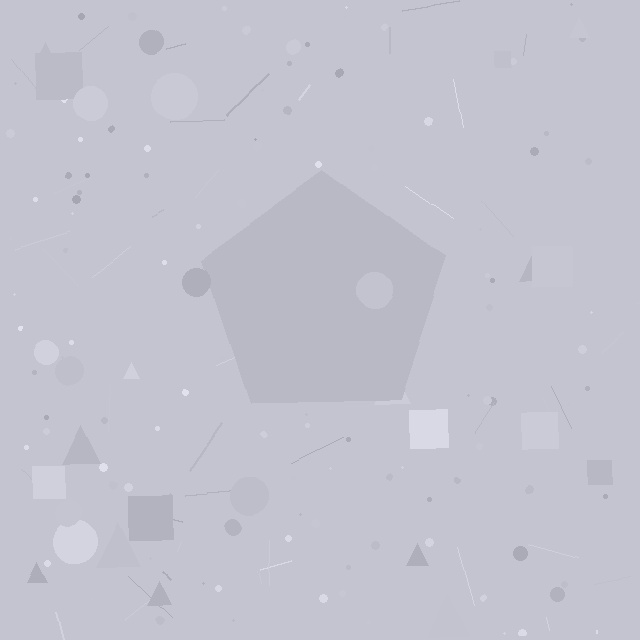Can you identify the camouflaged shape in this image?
The camouflaged shape is a pentagon.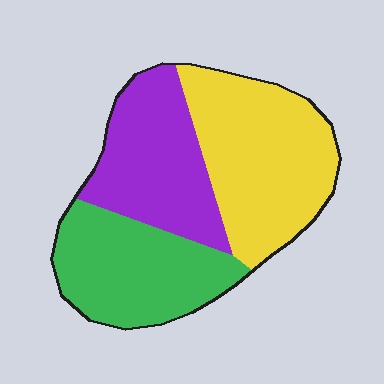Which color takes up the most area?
Yellow, at roughly 40%.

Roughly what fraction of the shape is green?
Green takes up about one third (1/3) of the shape.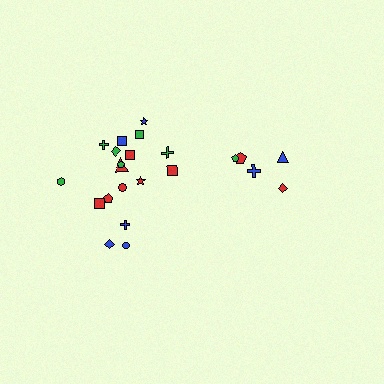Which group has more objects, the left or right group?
The left group.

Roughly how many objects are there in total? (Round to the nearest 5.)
Roughly 25 objects in total.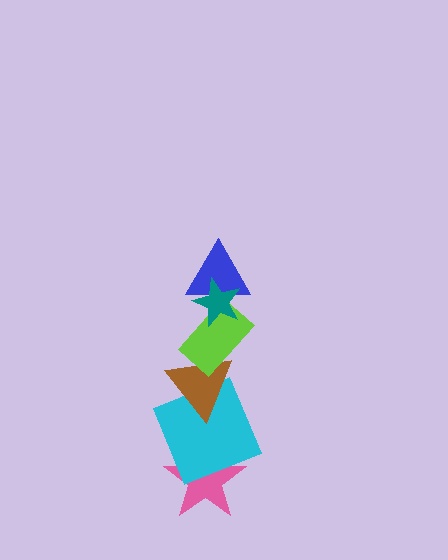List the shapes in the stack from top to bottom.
From top to bottom: the teal star, the blue triangle, the lime rectangle, the brown triangle, the cyan square, the pink star.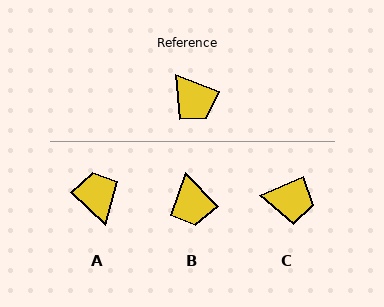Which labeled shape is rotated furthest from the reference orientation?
A, about 159 degrees away.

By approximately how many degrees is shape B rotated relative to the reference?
Approximately 24 degrees clockwise.